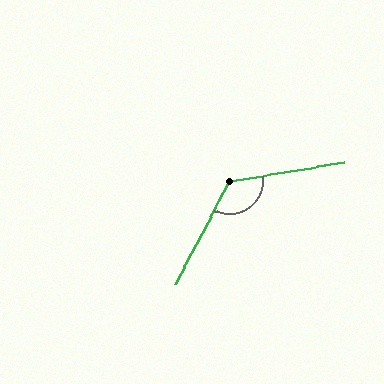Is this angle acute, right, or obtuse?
It is obtuse.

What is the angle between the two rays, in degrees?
Approximately 127 degrees.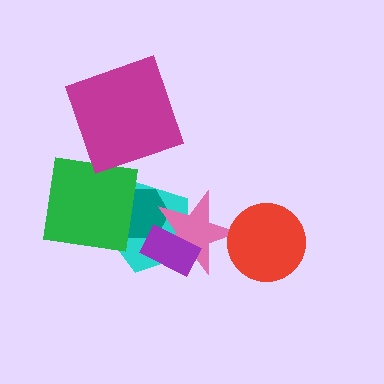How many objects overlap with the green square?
2 objects overlap with the green square.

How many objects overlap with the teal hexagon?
4 objects overlap with the teal hexagon.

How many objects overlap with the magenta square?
0 objects overlap with the magenta square.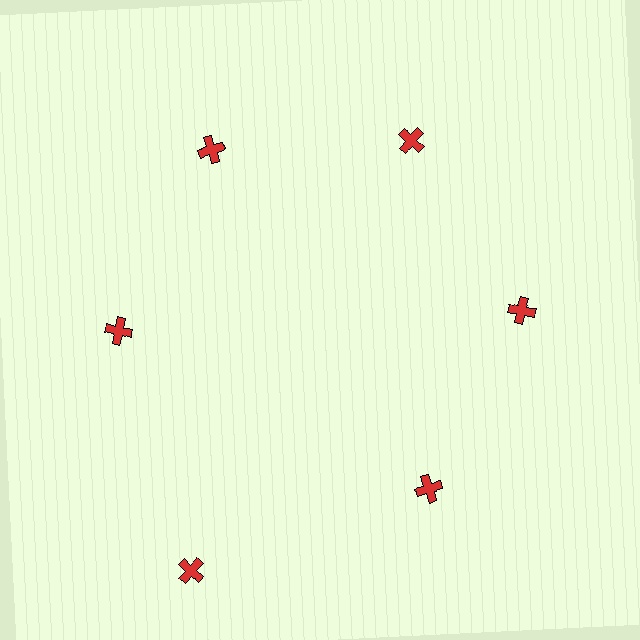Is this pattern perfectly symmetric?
No. The 6 red crosses are arranged in a ring, but one element near the 7 o'clock position is pushed outward from the center, breaking the 6-fold rotational symmetry.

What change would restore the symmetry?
The symmetry would be restored by moving it inward, back onto the ring so that all 6 crosses sit at equal angles and equal distance from the center.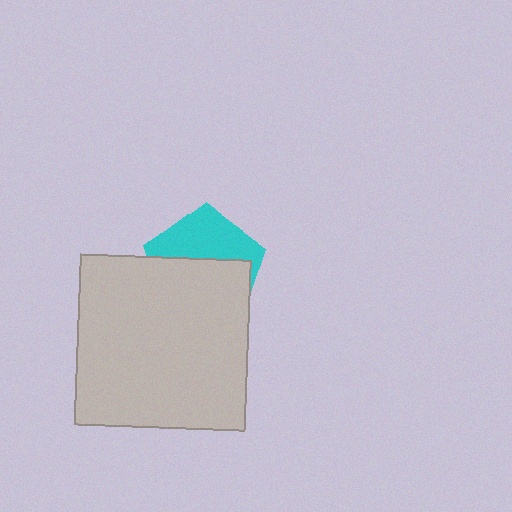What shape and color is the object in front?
The object in front is a light gray square.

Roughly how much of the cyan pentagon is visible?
A small part of it is visible (roughly 42%).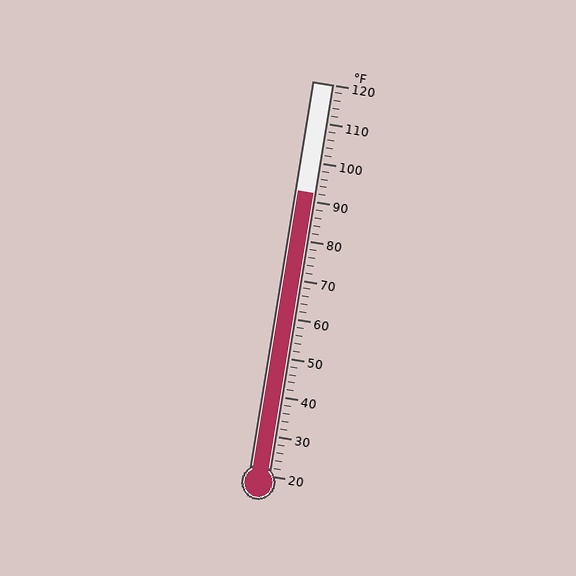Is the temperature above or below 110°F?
The temperature is below 110°F.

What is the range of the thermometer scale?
The thermometer scale ranges from 20°F to 120°F.